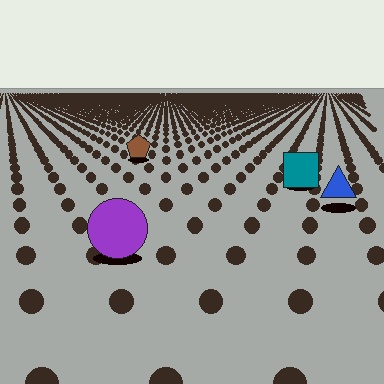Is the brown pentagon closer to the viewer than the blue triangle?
No. The blue triangle is closer — you can tell from the texture gradient: the ground texture is coarser near it.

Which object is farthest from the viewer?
The brown pentagon is farthest from the viewer. It appears smaller and the ground texture around it is denser.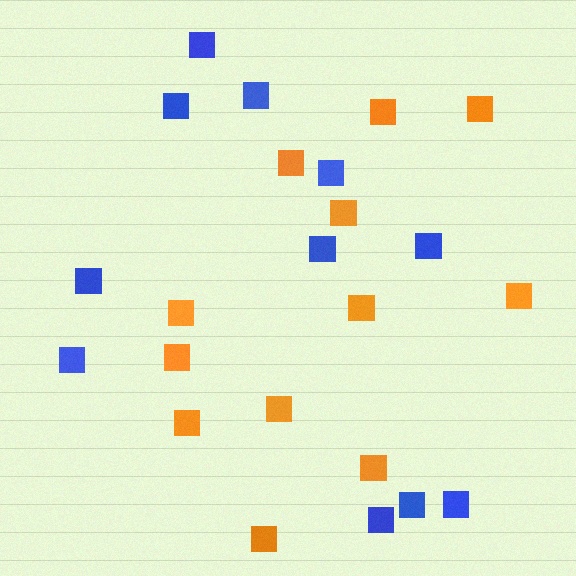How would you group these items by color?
There are 2 groups: one group of orange squares (12) and one group of blue squares (11).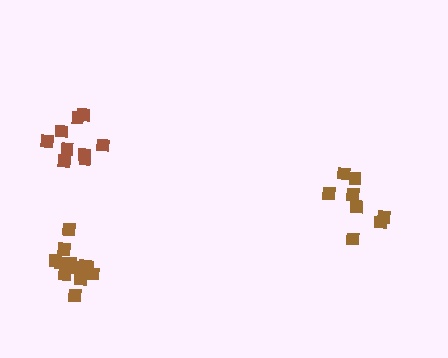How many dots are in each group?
Group 1: 9 dots, Group 2: 13 dots, Group 3: 8 dots (30 total).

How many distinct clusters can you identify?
There are 3 distinct clusters.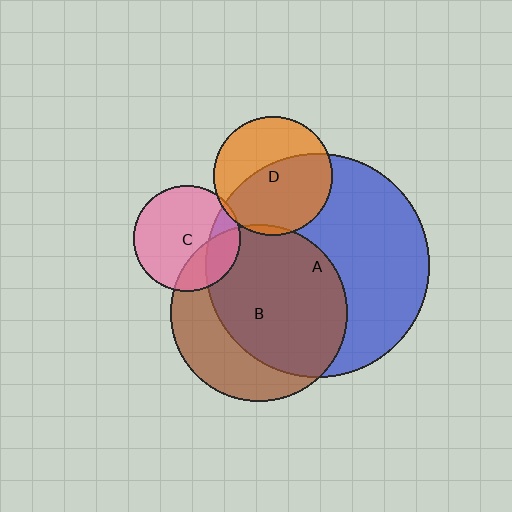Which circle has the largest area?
Circle A (blue).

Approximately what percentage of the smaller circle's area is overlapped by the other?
Approximately 20%.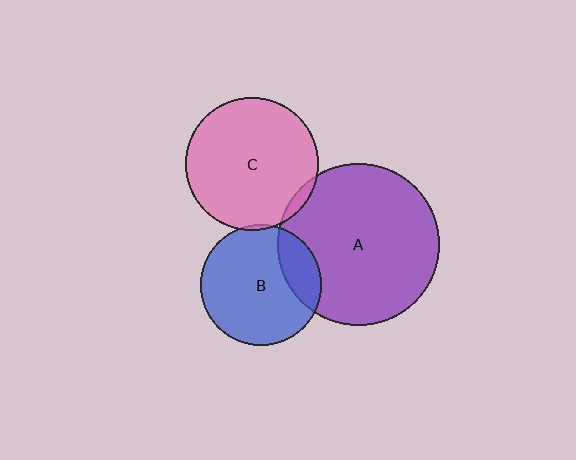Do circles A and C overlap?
Yes.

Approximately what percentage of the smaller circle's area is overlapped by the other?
Approximately 5%.